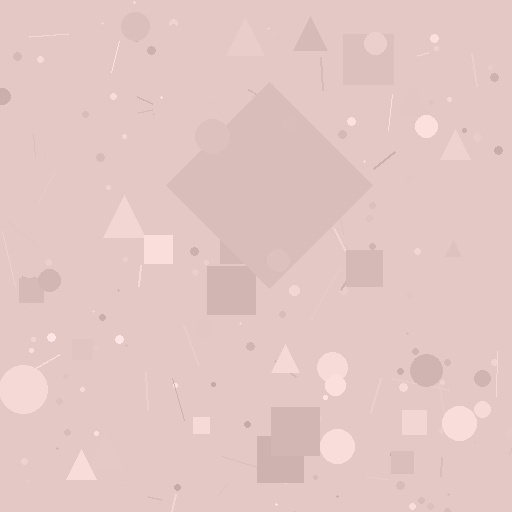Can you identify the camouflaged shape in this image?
The camouflaged shape is a diamond.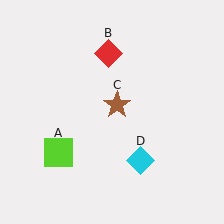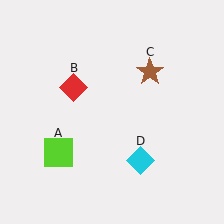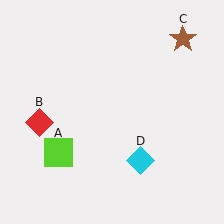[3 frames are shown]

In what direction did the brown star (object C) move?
The brown star (object C) moved up and to the right.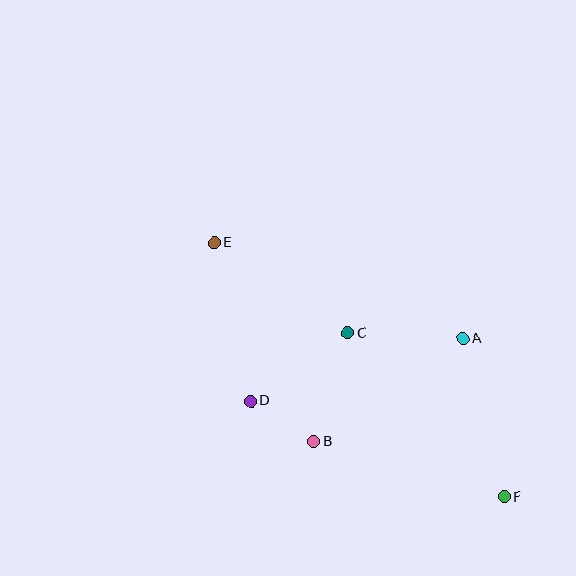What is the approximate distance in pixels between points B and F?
The distance between B and F is approximately 198 pixels.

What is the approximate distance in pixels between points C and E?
The distance between C and E is approximately 161 pixels.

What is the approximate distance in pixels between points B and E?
The distance between B and E is approximately 223 pixels.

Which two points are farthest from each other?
Points E and F are farthest from each other.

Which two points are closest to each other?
Points B and D are closest to each other.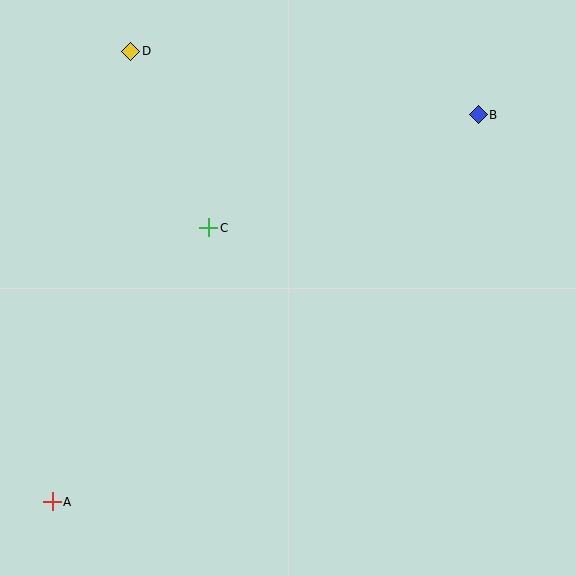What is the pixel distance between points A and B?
The distance between A and B is 575 pixels.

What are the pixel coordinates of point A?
Point A is at (52, 502).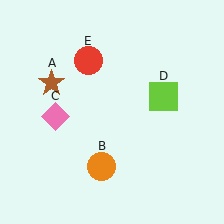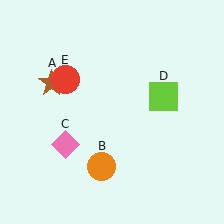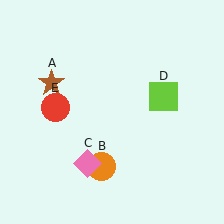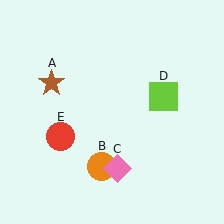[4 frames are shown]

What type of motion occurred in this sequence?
The pink diamond (object C), red circle (object E) rotated counterclockwise around the center of the scene.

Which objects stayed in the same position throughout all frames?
Brown star (object A) and orange circle (object B) and lime square (object D) remained stationary.